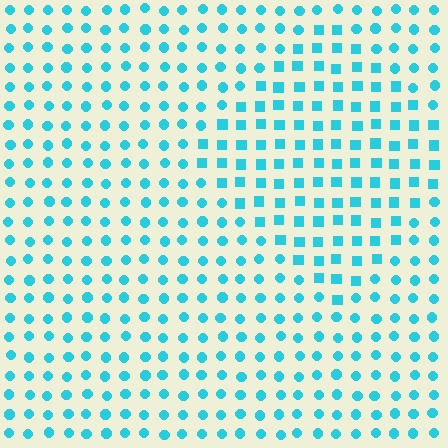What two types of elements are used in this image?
The image uses squares inside the diamond region and circles outside it.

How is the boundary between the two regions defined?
The boundary is defined by a change in element shape: squares inside vs. circles outside. All elements share the same color and spacing.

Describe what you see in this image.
The image is filled with small cyan elements arranged in a uniform grid. A diamond-shaped region contains squares, while the surrounding area contains circles. The boundary is defined purely by the change in element shape.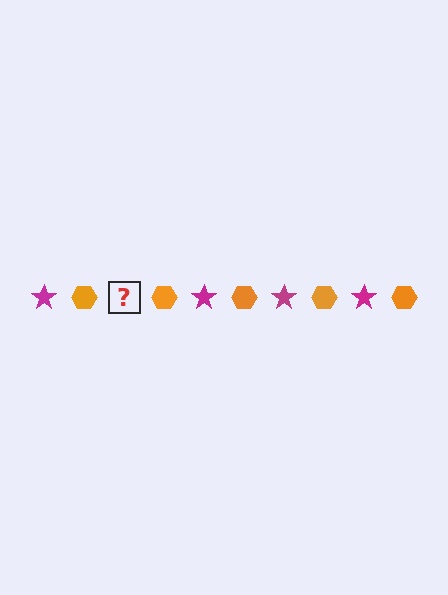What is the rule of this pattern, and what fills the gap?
The rule is that the pattern alternates between magenta star and orange hexagon. The gap should be filled with a magenta star.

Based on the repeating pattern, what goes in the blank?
The blank should be a magenta star.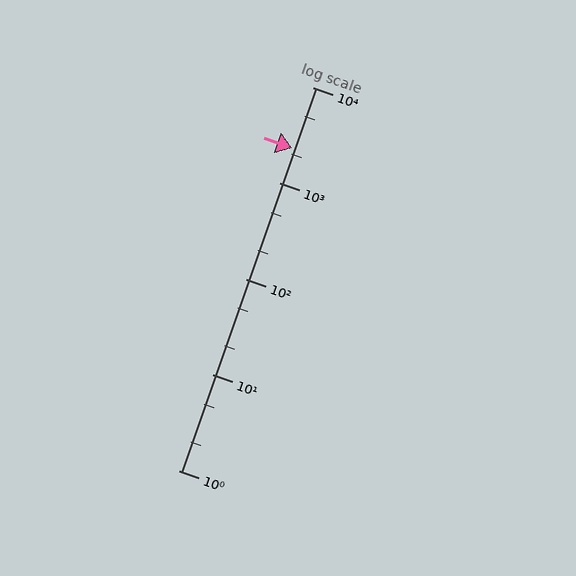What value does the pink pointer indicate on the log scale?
The pointer indicates approximately 2300.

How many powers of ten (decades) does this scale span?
The scale spans 4 decades, from 1 to 10000.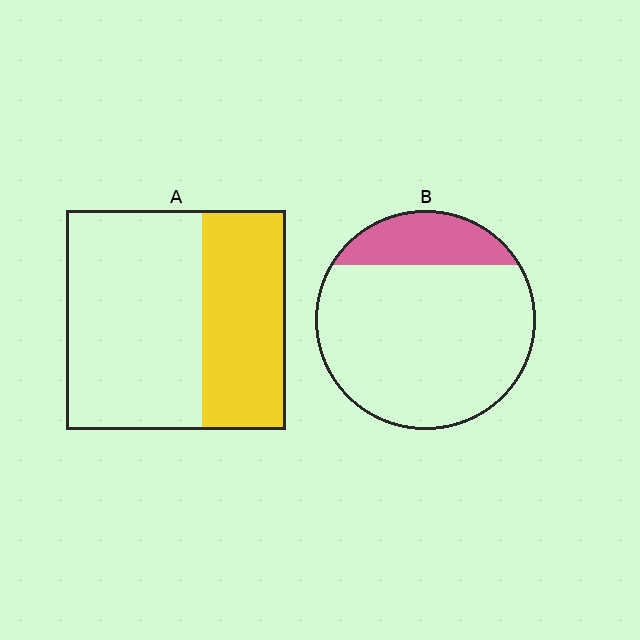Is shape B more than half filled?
No.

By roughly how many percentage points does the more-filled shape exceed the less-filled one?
By roughly 20 percentage points (A over B).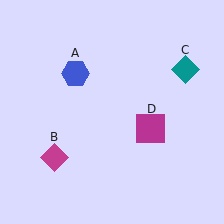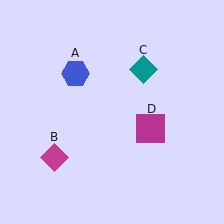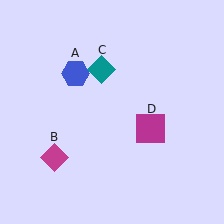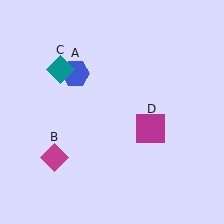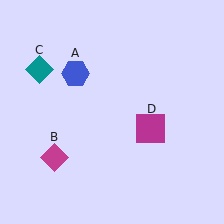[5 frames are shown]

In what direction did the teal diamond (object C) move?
The teal diamond (object C) moved left.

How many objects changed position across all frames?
1 object changed position: teal diamond (object C).